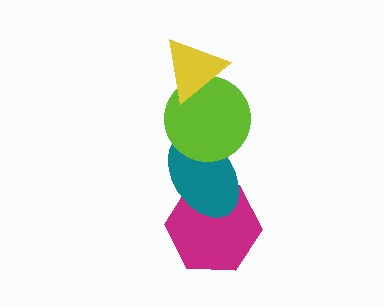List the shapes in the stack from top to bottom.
From top to bottom: the yellow triangle, the lime circle, the teal ellipse, the magenta hexagon.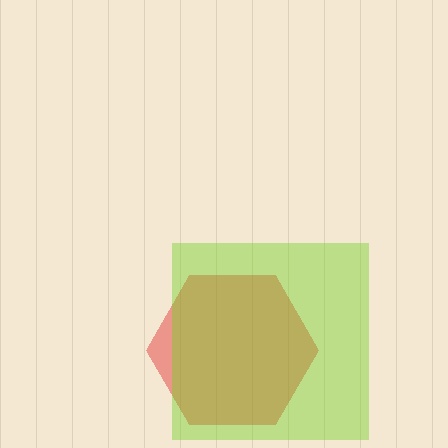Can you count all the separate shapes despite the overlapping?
Yes, there are 2 separate shapes.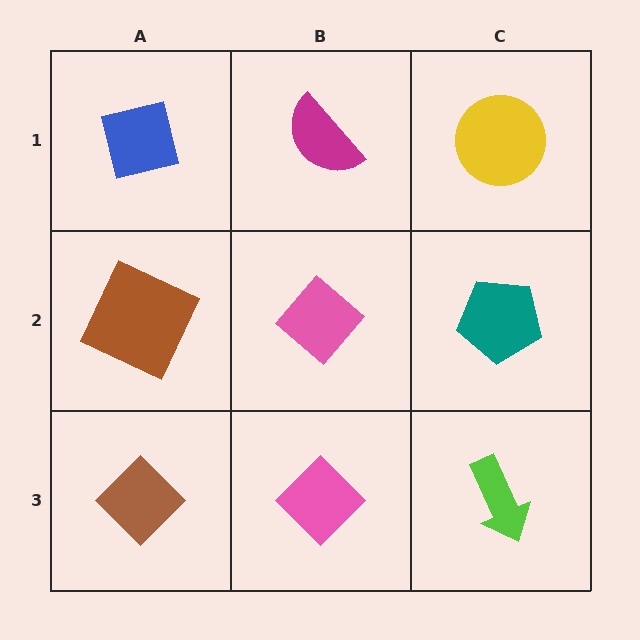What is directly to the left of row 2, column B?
A brown square.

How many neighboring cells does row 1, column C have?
2.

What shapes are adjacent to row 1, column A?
A brown square (row 2, column A), a magenta semicircle (row 1, column B).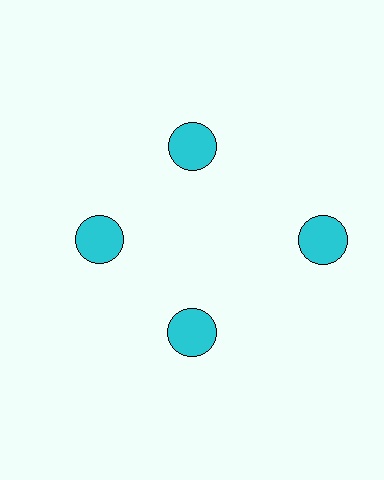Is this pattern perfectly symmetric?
No. The 4 cyan circles are arranged in a ring, but one element near the 3 o'clock position is pushed outward from the center, breaking the 4-fold rotational symmetry.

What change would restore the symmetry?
The symmetry would be restored by moving it inward, back onto the ring so that all 4 circles sit at equal angles and equal distance from the center.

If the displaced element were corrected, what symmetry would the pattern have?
It would have 4-fold rotational symmetry — the pattern would map onto itself every 90 degrees.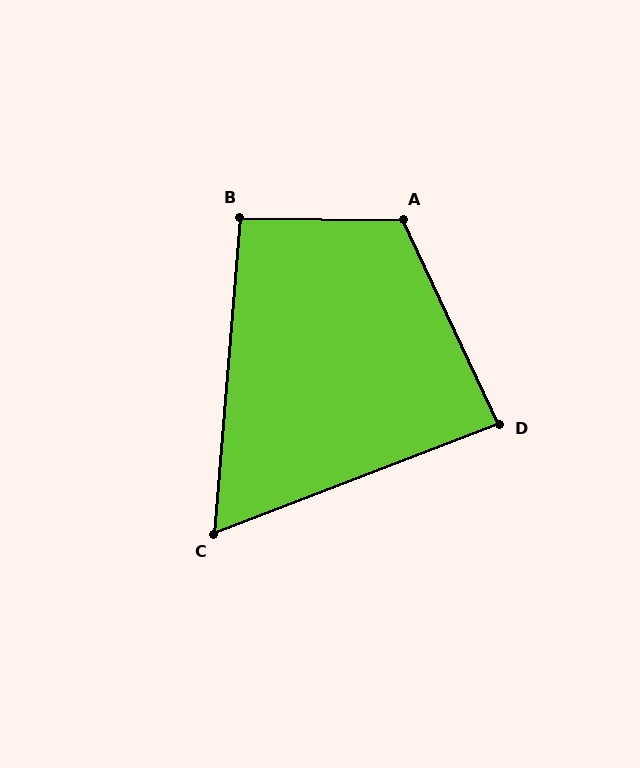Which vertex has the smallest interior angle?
C, at approximately 64 degrees.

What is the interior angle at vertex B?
Approximately 94 degrees (approximately right).